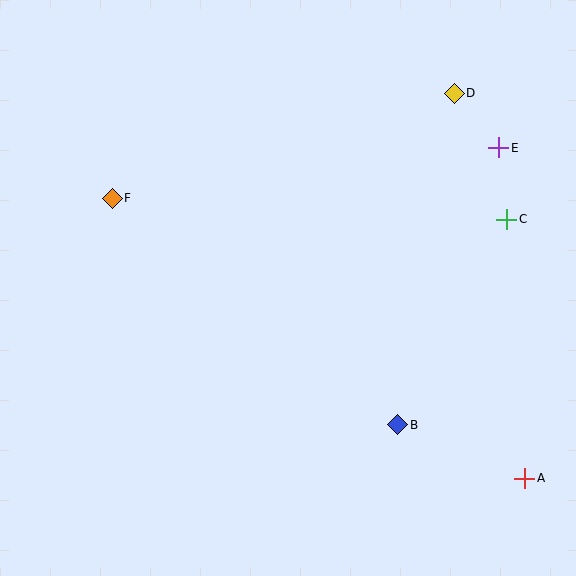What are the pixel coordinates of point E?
Point E is at (499, 148).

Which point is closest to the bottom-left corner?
Point F is closest to the bottom-left corner.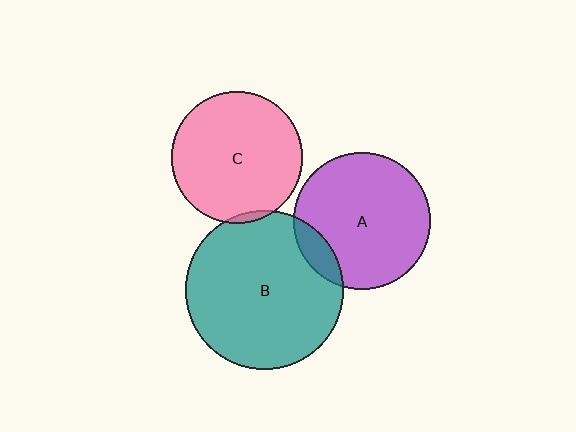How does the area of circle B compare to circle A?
Approximately 1.3 times.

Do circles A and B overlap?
Yes.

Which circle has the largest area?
Circle B (teal).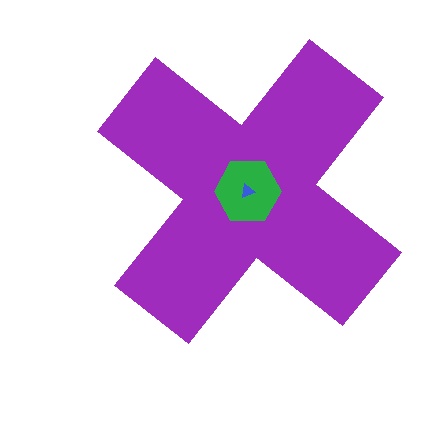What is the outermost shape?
The purple cross.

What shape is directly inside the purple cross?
The green hexagon.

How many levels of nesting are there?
3.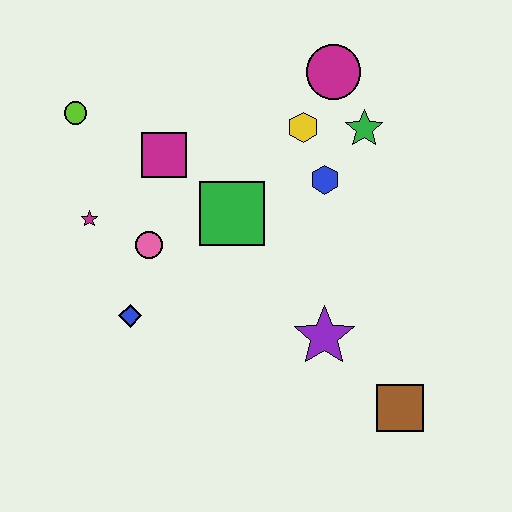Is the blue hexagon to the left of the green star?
Yes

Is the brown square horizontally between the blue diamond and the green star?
No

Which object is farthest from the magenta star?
The brown square is farthest from the magenta star.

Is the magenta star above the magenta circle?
No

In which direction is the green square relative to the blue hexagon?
The green square is to the left of the blue hexagon.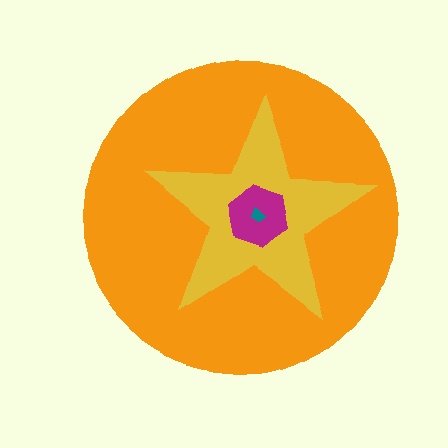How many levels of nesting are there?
4.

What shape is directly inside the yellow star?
The magenta hexagon.